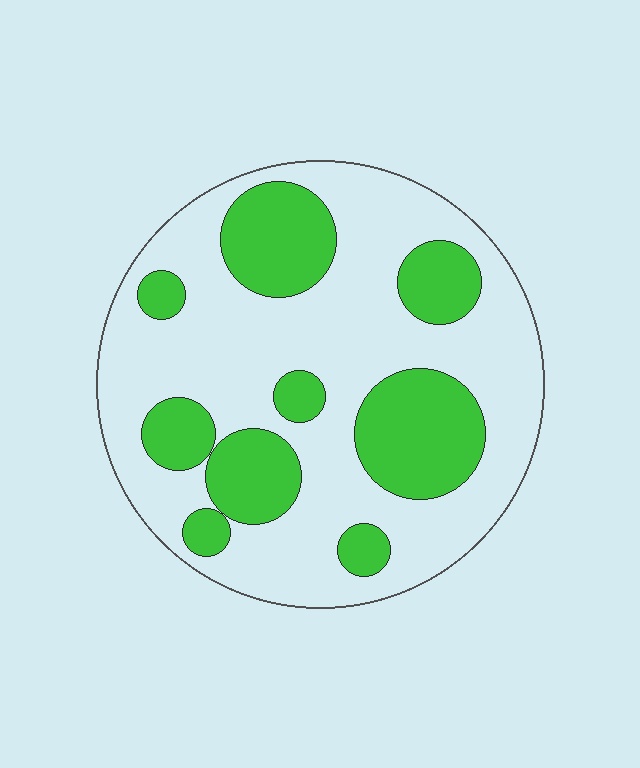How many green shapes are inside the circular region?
9.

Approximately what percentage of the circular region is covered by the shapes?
Approximately 30%.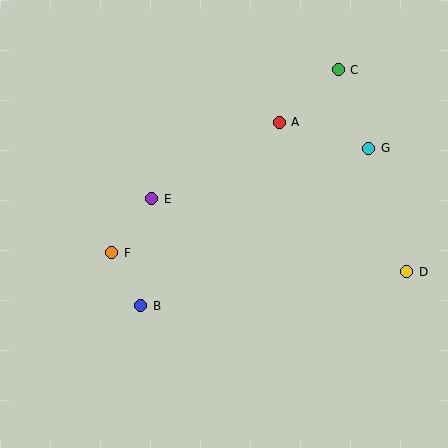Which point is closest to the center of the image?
Point E at (152, 199) is closest to the center.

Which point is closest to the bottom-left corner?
Point B is closest to the bottom-left corner.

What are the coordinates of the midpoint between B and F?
The midpoint between B and F is at (126, 279).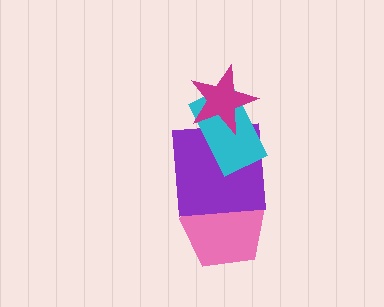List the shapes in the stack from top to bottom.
From top to bottom: the magenta star, the cyan rectangle, the purple square, the pink pentagon.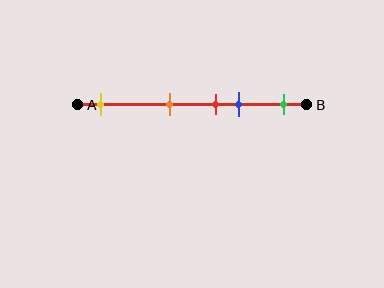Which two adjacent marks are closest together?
The red and blue marks are the closest adjacent pair.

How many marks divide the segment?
There are 5 marks dividing the segment.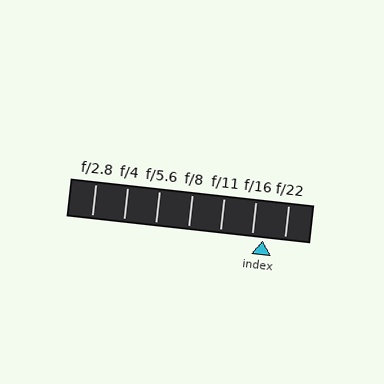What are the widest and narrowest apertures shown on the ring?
The widest aperture shown is f/2.8 and the narrowest is f/22.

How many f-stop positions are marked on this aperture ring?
There are 7 f-stop positions marked.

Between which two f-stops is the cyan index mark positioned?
The index mark is between f/16 and f/22.